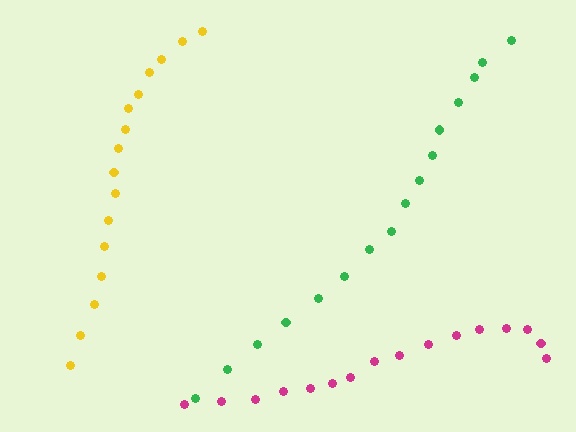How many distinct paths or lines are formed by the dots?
There are 3 distinct paths.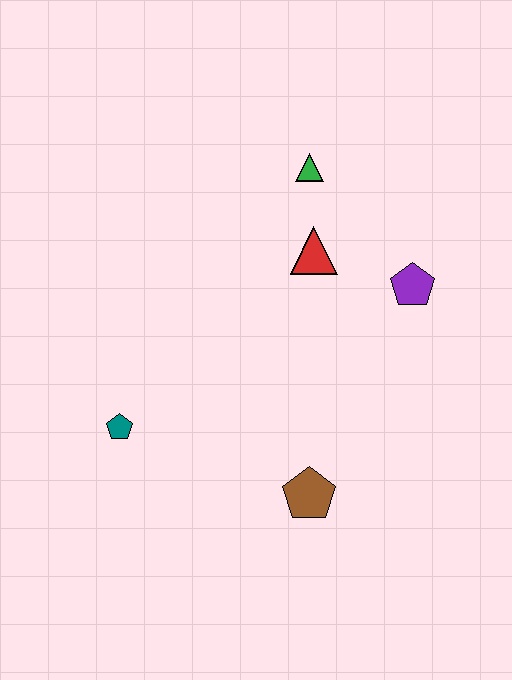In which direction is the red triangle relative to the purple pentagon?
The red triangle is to the left of the purple pentagon.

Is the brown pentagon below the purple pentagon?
Yes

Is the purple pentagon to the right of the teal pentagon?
Yes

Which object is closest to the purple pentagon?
The red triangle is closest to the purple pentagon.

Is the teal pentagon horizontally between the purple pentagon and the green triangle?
No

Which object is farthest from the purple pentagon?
The teal pentagon is farthest from the purple pentagon.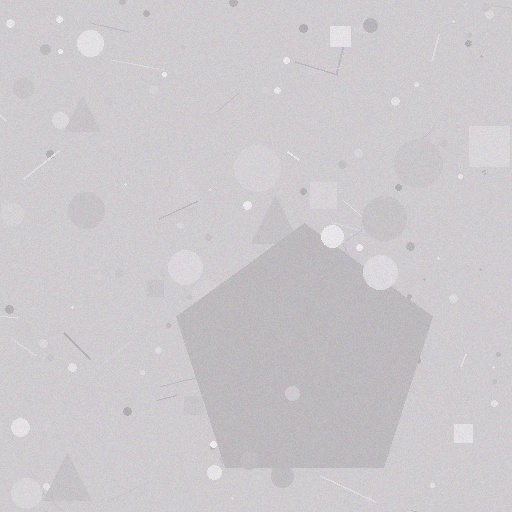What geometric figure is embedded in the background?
A pentagon is embedded in the background.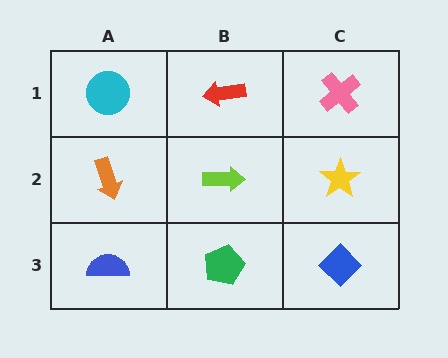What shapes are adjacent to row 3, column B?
A lime arrow (row 2, column B), a blue semicircle (row 3, column A), a blue diamond (row 3, column C).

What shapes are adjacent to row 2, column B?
A red arrow (row 1, column B), a green pentagon (row 3, column B), an orange arrow (row 2, column A), a yellow star (row 2, column C).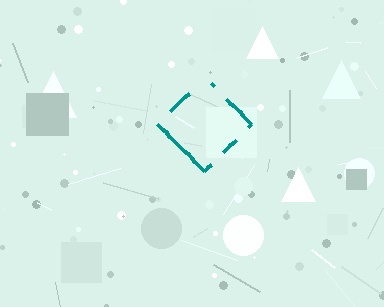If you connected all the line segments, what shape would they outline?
They would outline a diamond.